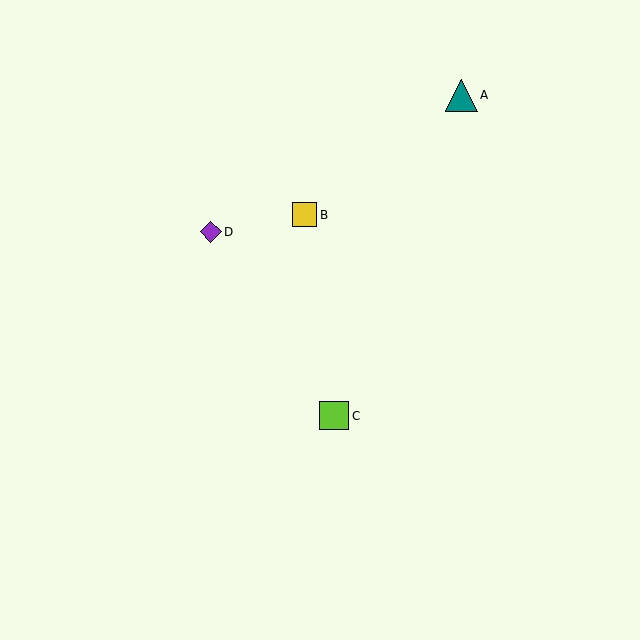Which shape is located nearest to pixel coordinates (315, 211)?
The yellow square (labeled B) at (304, 215) is nearest to that location.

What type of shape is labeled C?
Shape C is a lime square.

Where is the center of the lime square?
The center of the lime square is at (334, 416).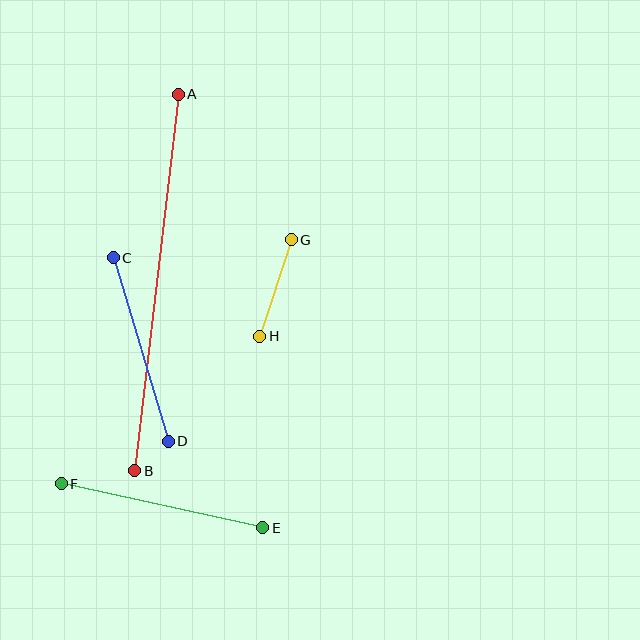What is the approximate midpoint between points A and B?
The midpoint is at approximately (157, 283) pixels.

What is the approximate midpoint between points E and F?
The midpoint is at approximately (162, 506) pixels.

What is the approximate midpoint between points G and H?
The midpoint is at approximately (276, 288) pixels.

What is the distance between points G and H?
The distance is approximately 101 pixels.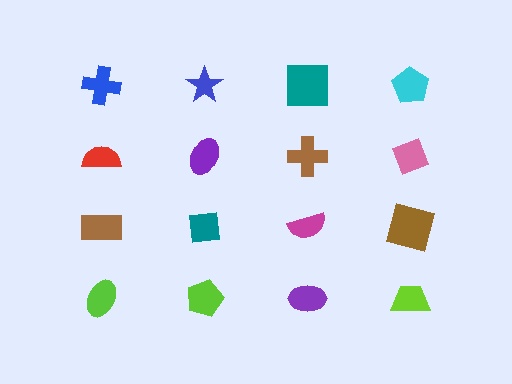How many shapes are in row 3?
4 shapes.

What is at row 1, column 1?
A blue cross.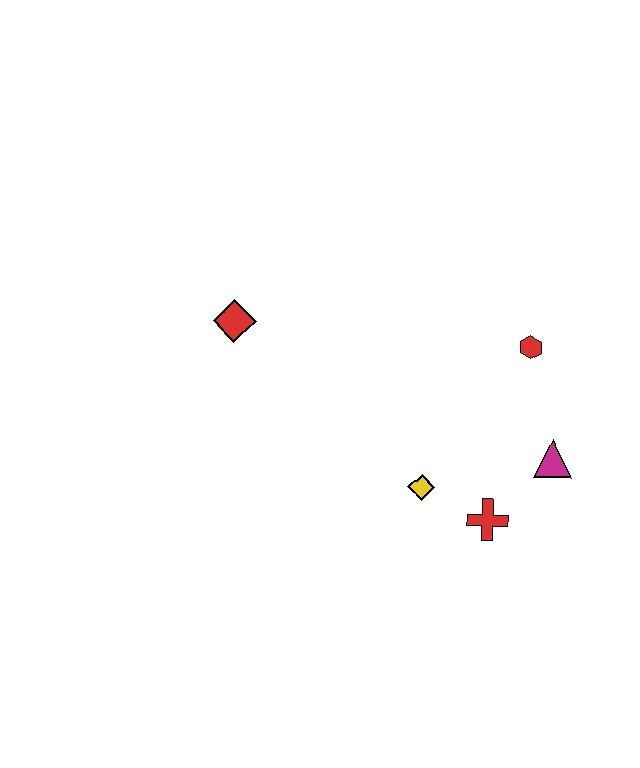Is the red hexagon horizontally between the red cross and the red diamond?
No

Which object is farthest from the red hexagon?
The red diamond is farthest from the red hexagon.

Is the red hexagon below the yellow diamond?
No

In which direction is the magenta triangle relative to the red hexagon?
The magenta triangle is below the red hexagon.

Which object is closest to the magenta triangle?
The red cross is closest to the magenta triangle.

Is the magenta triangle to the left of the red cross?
No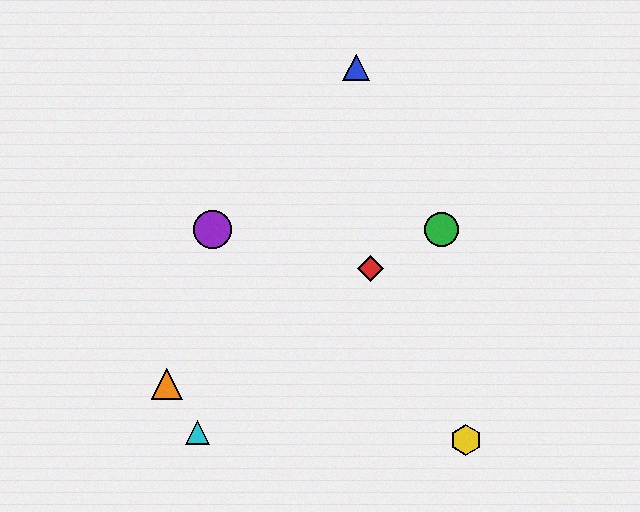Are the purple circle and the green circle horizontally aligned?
Yes, both are at y≈229.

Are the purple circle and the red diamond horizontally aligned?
No, the purple circle is at y≈229 and the red diamond is at y≈269.